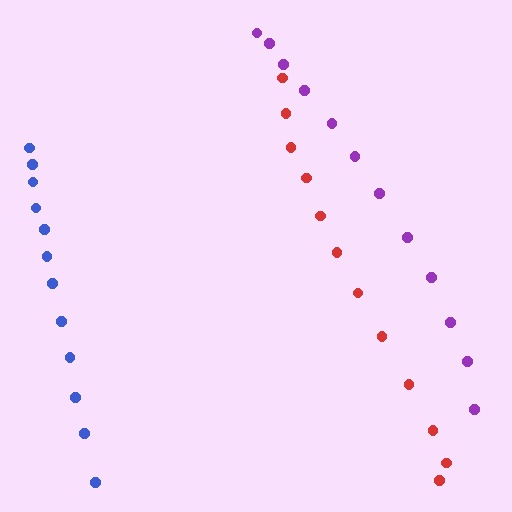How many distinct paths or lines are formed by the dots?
There are 3 distinct paths.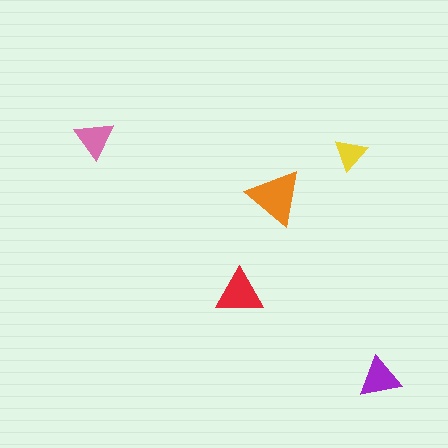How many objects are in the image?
There are 5 objects in the image.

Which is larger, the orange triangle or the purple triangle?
The orange one.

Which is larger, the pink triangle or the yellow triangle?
The pink one.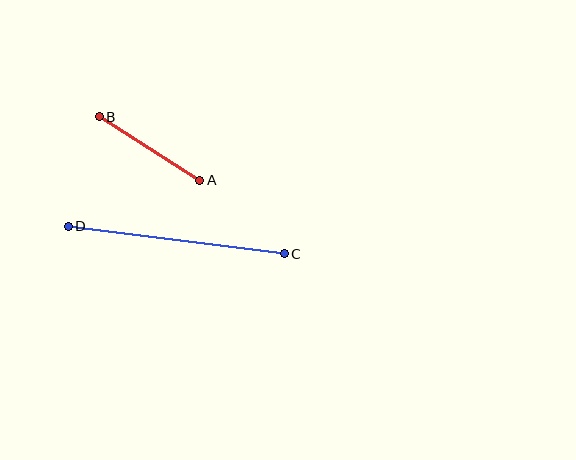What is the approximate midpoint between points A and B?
The midpoint is at approximately (149, 149) pixels.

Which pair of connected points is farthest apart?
Points C and D are farthest apart.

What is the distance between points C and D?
The distance is approximately 218 pixels.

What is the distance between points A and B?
The distance is approximately 119 pixels.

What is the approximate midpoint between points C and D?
The midpoint is at approximately (176, 240) pixels.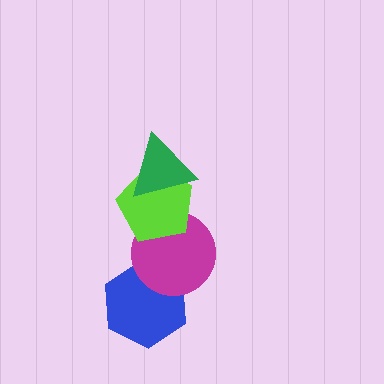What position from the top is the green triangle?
The green triangle is 1st from the top.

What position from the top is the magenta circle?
The magenta circle is 3rd from the top.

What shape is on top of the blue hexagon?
The magenta circle is on top of the blue hexagon.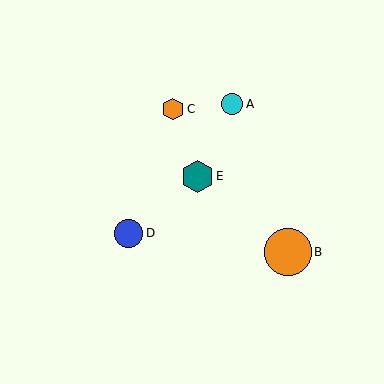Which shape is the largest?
The orange circle (labeled B) is the largest.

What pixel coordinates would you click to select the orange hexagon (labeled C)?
Click at (173, 109) to select the orange hexagon C.